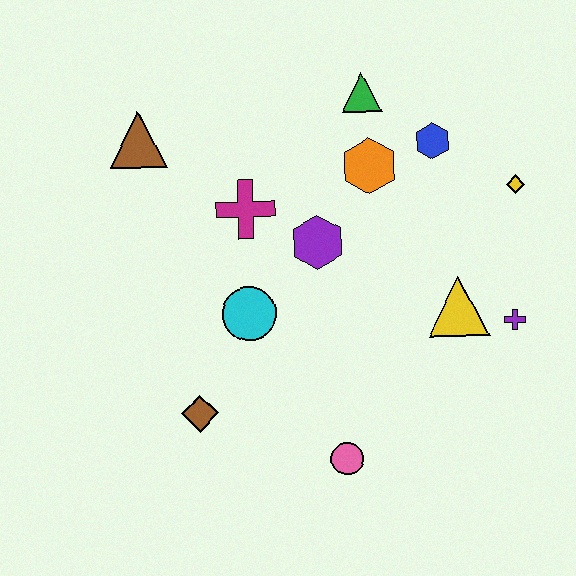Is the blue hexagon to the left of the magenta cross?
No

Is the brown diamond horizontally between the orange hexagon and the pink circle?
No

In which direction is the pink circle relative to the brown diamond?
The pink circle is to the right of the brown diamond.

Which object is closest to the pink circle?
The brown diamond is closest to the pink circle.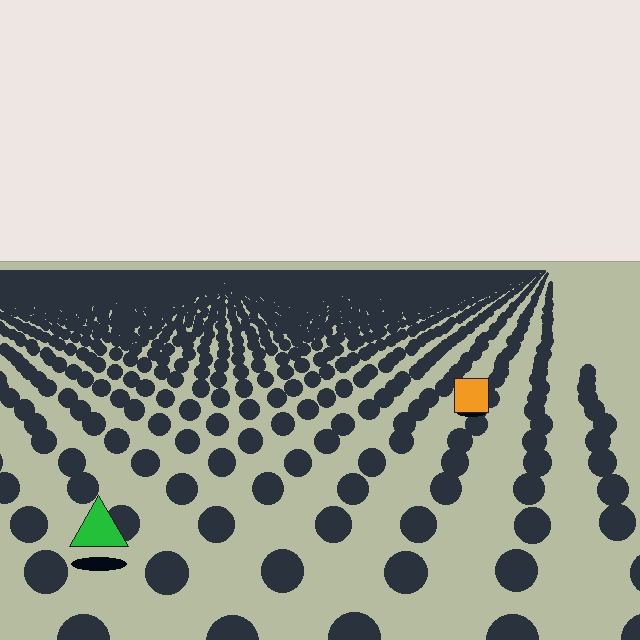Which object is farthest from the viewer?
The orange square is farthest from the viewer. It appears smaller and the ground texture around it is denser.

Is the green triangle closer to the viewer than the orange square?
Yes. The green triangle is closer — you can tell from the texture gradient: the ground texture is coarser near it.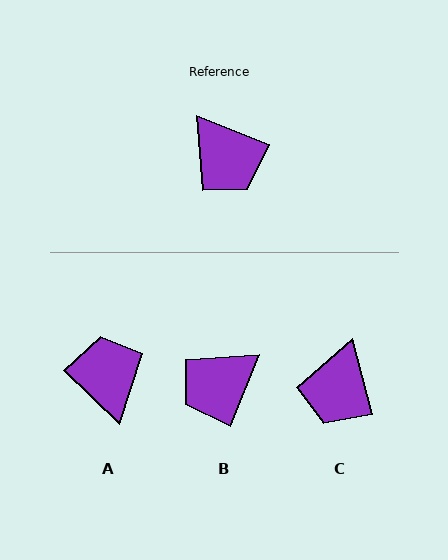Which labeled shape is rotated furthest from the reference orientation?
A, about 158 degrees away.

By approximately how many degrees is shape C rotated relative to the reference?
Approximately 54 degrees clockwise.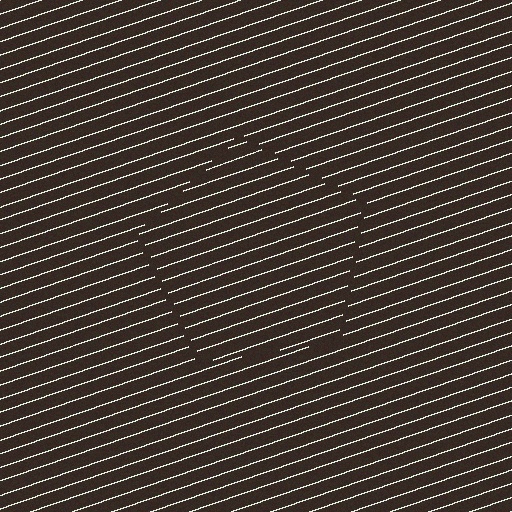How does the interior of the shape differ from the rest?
The interior of the shape contains the same grating, shifted by half a period — the contour is defined by the phase discontinuity where line-ends from the inner and outer gratings abut.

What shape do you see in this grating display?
An illusory pentagon. The interior of the shape contains the same grating, shifted by half a period — the contour is defined by the phase discontinuity where line-ends from the inner and outer gratings abut.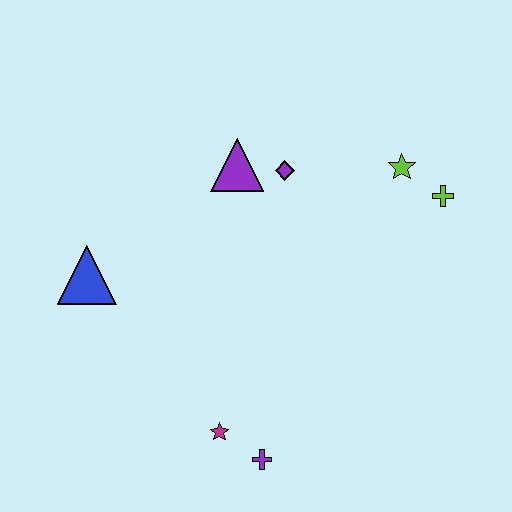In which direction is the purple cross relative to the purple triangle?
The purple cross is below the purple triangle.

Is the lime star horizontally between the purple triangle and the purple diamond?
No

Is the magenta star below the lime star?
Yes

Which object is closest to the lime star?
The lime cross is closest to the lime star.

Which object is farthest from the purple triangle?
The purple cross is farthest from the purple triangle.